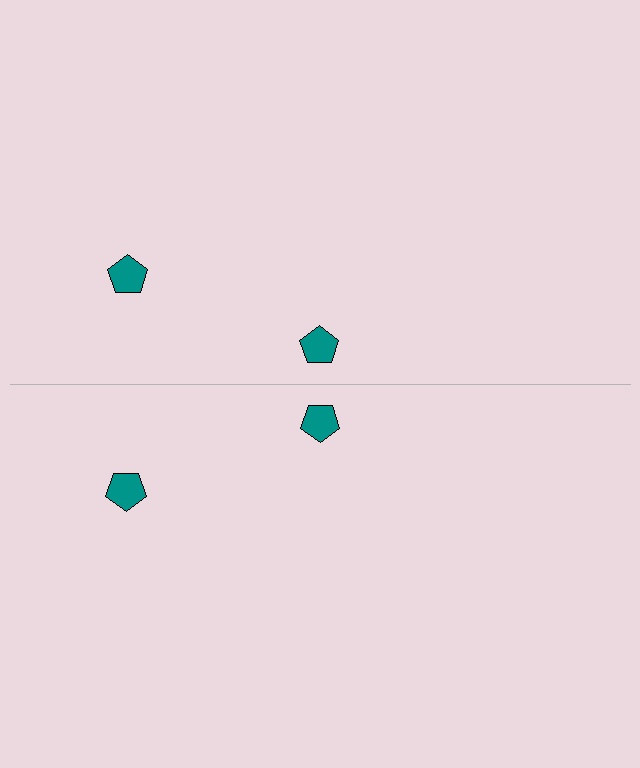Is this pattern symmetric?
Yes, this pattern has bilateral (reflection) symmetry.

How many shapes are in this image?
There are 4 shapes in this image.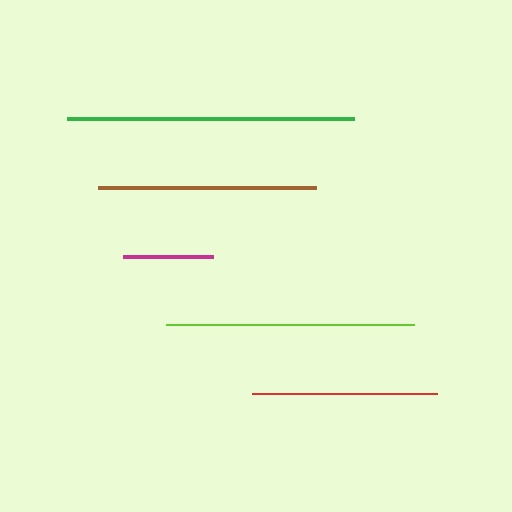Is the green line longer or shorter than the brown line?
The green line is longer than the brown line.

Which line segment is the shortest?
The magenta line is the shortest at approximately 90 pixels.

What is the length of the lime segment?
The lime segment is approximately 247 pixels long.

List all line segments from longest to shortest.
From longest to shortest: green, lime, brown, red, magenta.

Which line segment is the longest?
The green line is the longest at approximately 287 pixels.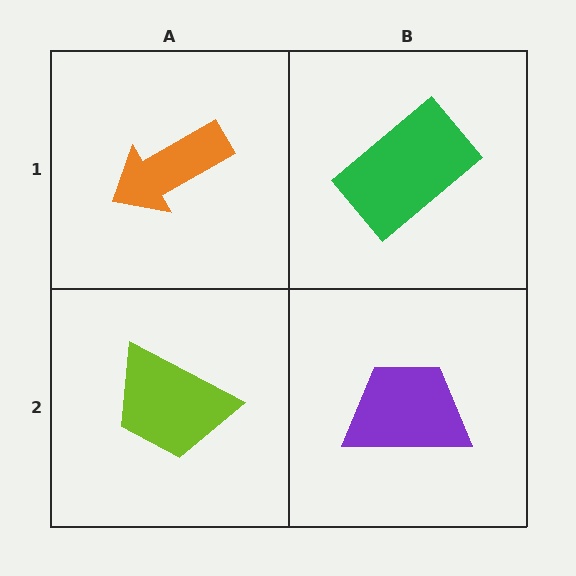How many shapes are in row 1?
2 shapes.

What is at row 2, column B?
A purple trapezoid.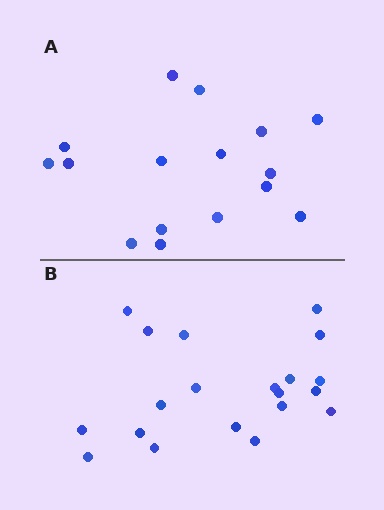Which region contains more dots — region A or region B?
Region B (the bottom region) has more dots.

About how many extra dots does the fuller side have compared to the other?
Region B has about 4 more dots than region A.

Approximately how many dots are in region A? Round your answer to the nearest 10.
About 20 dots. (The exact count is 16, which rounds to 20.)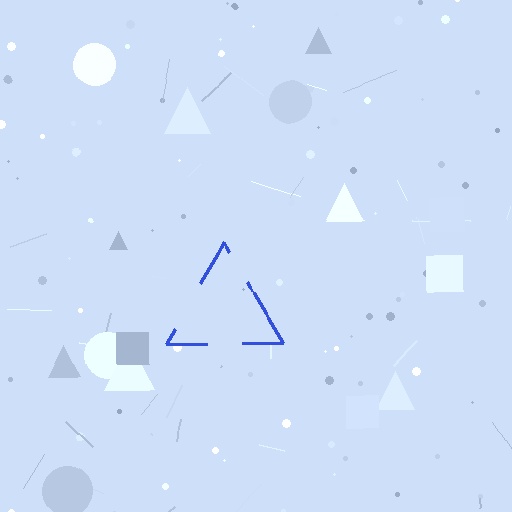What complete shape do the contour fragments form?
The contour fragments form a triangle.